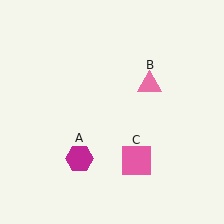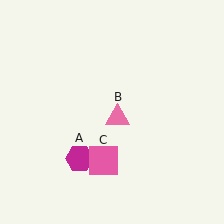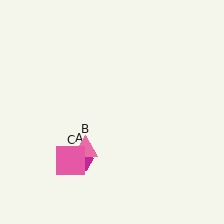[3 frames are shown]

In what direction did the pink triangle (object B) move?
The pink triangle (object B) moved down and to the left.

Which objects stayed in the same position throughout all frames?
Magenta hexagon (object A) remained stationary.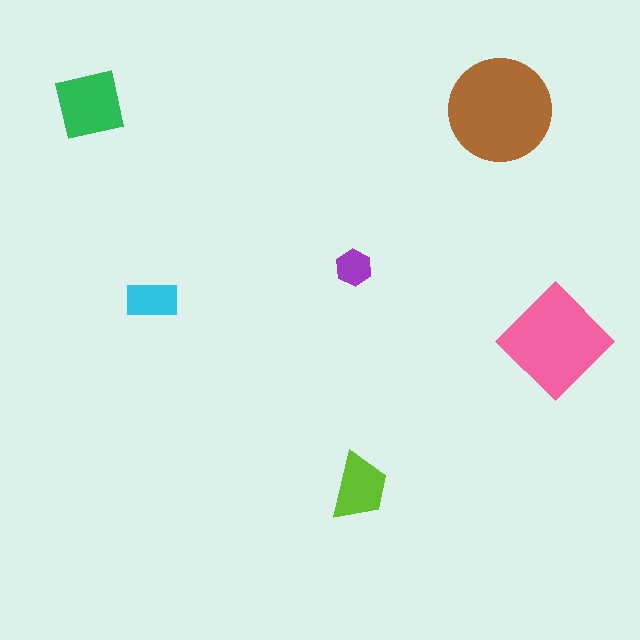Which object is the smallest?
The purple hexagon.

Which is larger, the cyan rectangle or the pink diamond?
The pink diamond.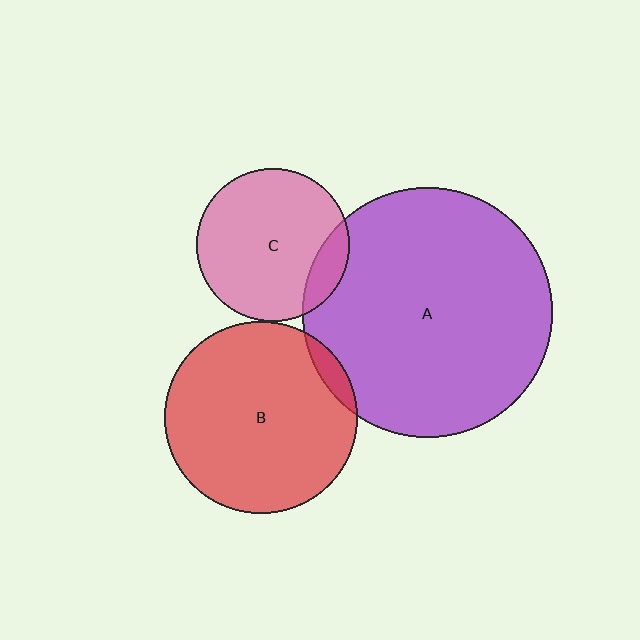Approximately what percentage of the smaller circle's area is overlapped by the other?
Approximately 5%.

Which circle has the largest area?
Circle A (purple).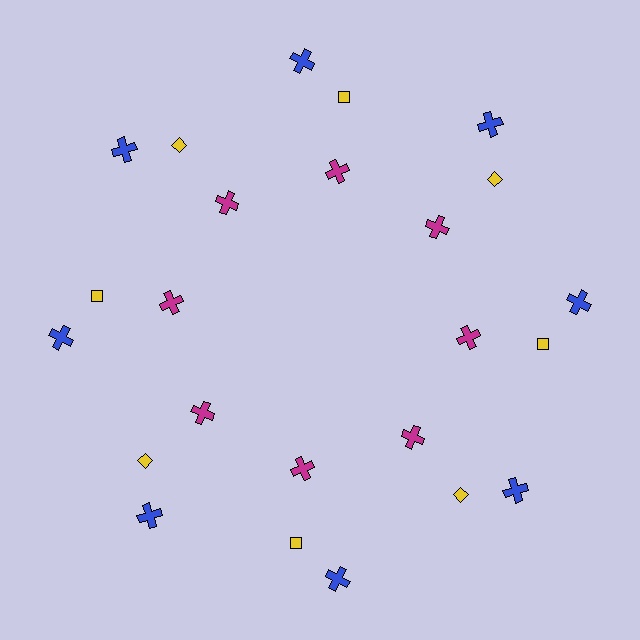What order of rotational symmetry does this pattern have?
This pattern has 8-fold rotational symmetry.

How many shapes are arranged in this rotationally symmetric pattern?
There are 24 shapes, arranged in 8 groups of 3.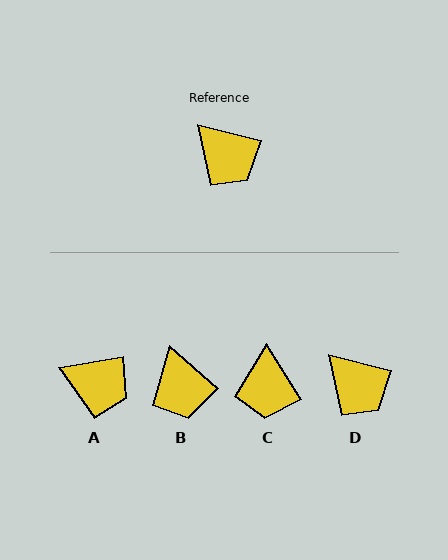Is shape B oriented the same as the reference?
No, it is off by about 27 degrees.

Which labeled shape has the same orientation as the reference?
D.